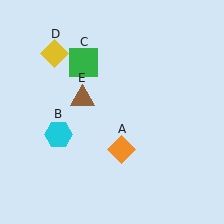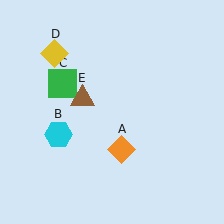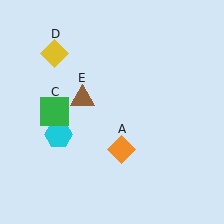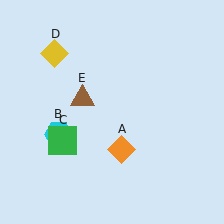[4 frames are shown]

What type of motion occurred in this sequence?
The green square (object C) rotated counterclockwise around the center of the scene.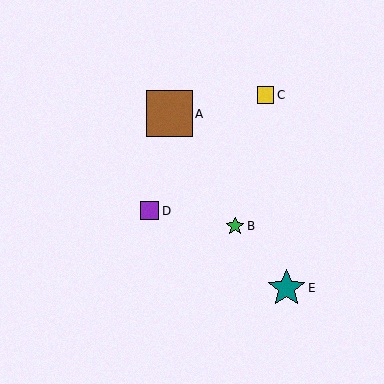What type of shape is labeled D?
Shape D is a purple square.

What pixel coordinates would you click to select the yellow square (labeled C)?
Click at (265, 95) to select the yellow square C.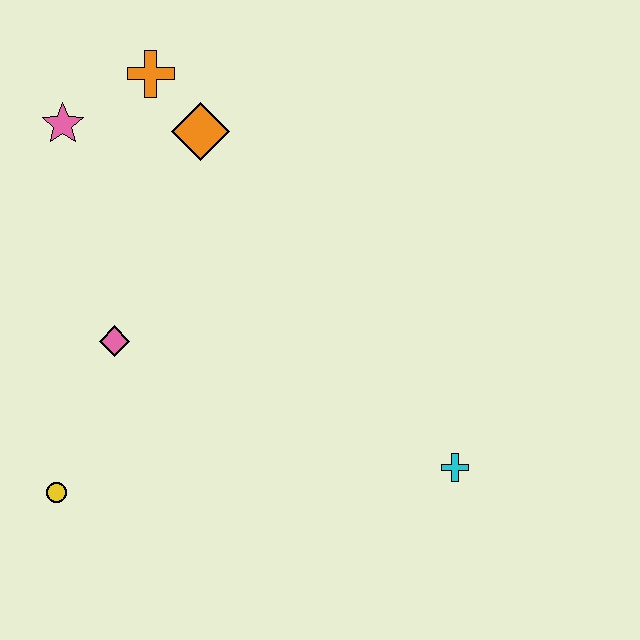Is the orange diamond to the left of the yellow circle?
No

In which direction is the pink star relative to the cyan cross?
The pink star is to the left of the cyan cross.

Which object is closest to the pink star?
The orange cross is closest to the pink star.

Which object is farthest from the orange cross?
The cyan cross is farthest from the orange cross.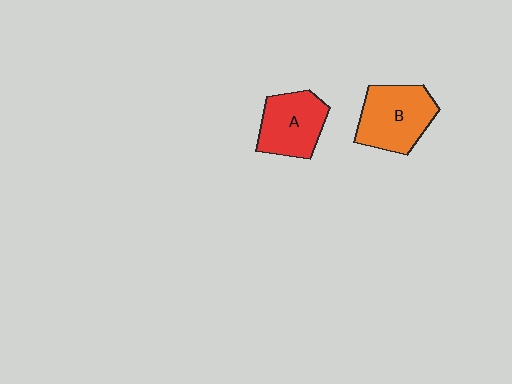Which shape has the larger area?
Shape B (orange).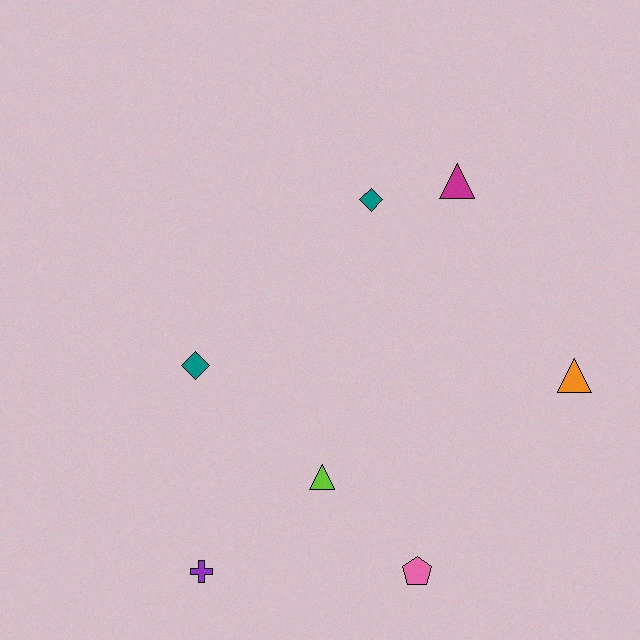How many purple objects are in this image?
There is 1 purple object.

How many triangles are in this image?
There are 3 triangles.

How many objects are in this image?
There are 7 objects.